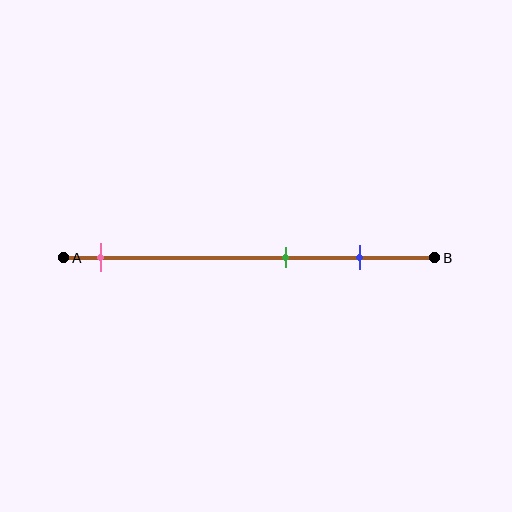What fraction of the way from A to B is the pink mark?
The pink mark is approximately 10% (0.1) of the way from A to B.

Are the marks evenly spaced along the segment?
No, the marks are not evenly spaced.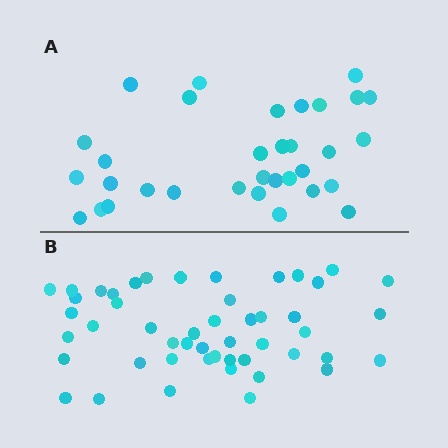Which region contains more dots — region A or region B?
Region B (the bottom region) has more dots.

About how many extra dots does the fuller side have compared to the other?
Region B has approximately 15 more dots than region A.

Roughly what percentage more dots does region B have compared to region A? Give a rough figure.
About 50% more.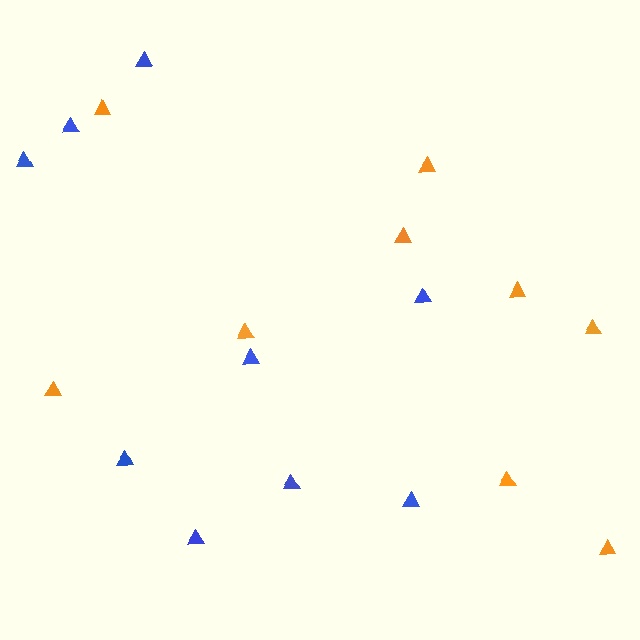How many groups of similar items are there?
There are 2 groups: one group of orange triangles (9) and one group of blue triangles (9).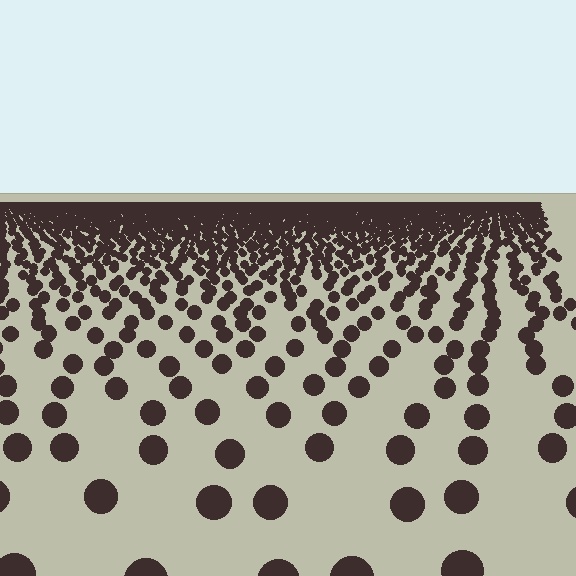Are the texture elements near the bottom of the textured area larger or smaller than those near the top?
Larger. Near the bottom, elements are closer to the viewer and appear at a bigger on-screen size.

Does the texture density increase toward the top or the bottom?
Density increases toward the top.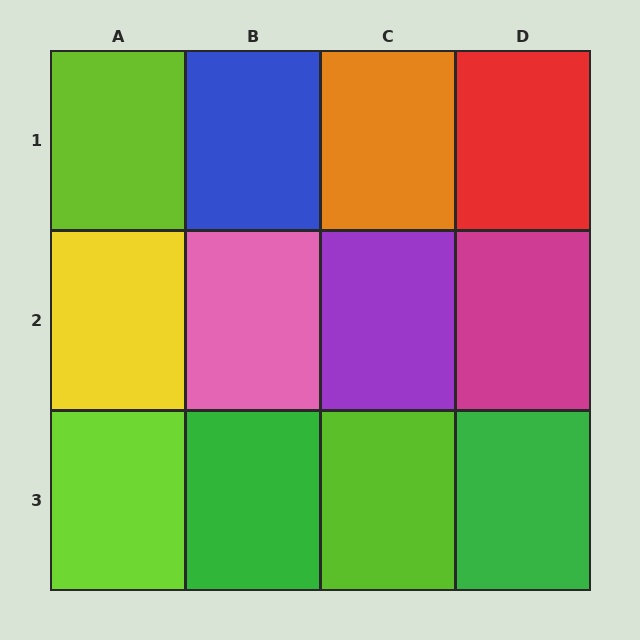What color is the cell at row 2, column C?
Purple.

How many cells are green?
2 cells are green.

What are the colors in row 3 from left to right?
Lime, green, lime, green.